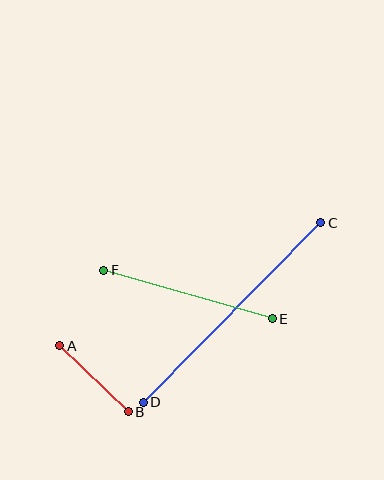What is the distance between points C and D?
The distance is approximately 252 pixels.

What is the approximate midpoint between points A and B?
The midpoint is at approximately (94, 379) pixels.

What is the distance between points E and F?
The distance is approximately 175 pixels.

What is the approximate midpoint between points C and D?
The midpoint is at approximately (232, 313) pixels.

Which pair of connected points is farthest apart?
Points C and D are farthest apart.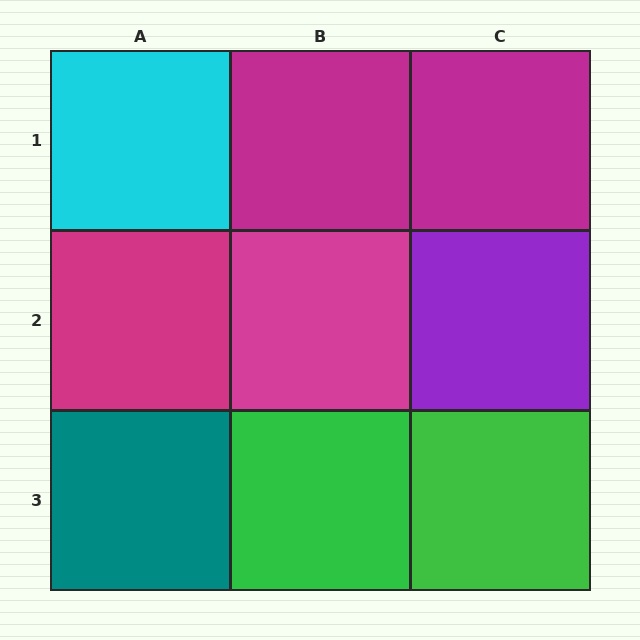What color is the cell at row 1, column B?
Magenta.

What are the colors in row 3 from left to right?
Teal, green, green.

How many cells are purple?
1 cell is purple.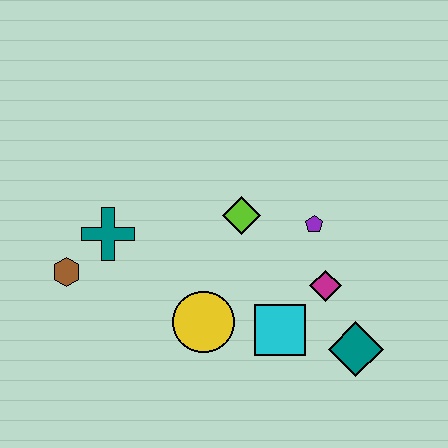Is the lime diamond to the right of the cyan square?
No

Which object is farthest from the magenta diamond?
The brown hexagon is farthest from the magenta diamond.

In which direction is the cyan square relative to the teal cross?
The cyan square is to the right of the teal cross.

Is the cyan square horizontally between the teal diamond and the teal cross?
Yes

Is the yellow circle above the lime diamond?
No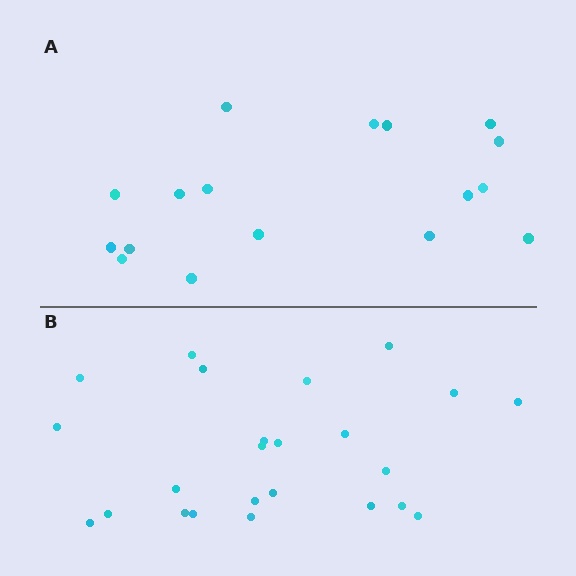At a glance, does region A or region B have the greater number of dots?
Region B (the bottom region) has more dots.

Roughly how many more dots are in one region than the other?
Region B has roughly 8 or so more dots than region A.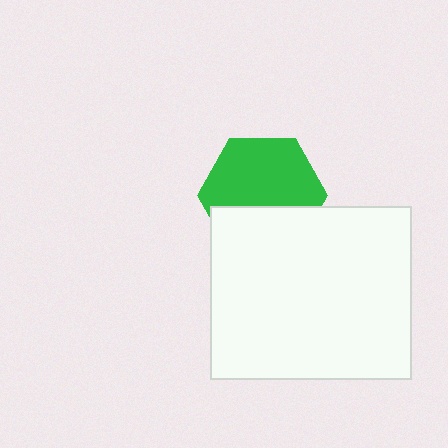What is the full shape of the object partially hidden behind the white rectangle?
The partially hidden object is a green hexagon.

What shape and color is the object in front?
The object in front is a white rectangle.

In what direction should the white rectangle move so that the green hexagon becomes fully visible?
The white rectangle should move down. That is the shortest direction to clear the overlap and leave the green hexagon fully visible.